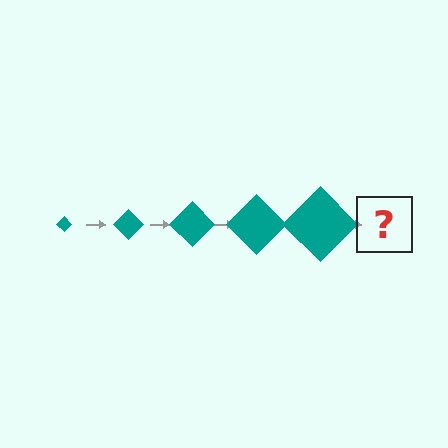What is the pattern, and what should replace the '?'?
The pattern is that the diamond gets progressively larger each step. The '?' should be a teal diamond, larger than the previous one.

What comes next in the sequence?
The next element should be a teal diamond, larger than the previous one.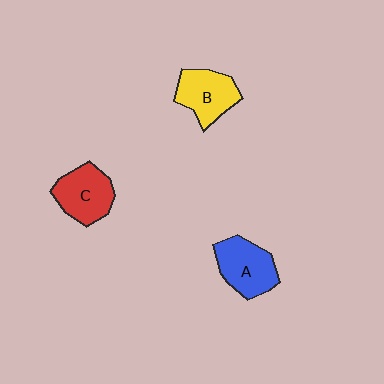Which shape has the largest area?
Shape A (blue).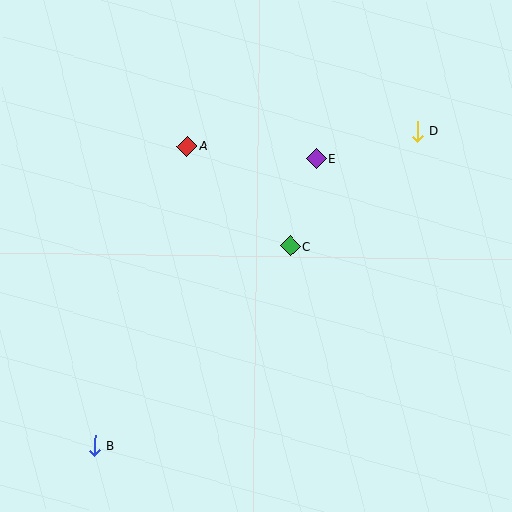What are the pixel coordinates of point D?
Point D is at (417, 131).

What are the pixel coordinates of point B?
Point B is at (94, 445).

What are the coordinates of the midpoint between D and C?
The midpoint between D and C is at (354, 189).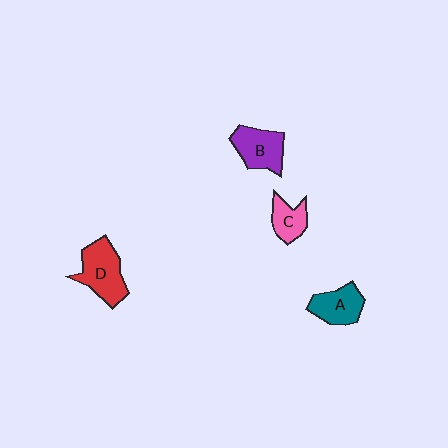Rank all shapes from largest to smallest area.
From largest to smallest: D (red), B (purple), A (teal), C (pink).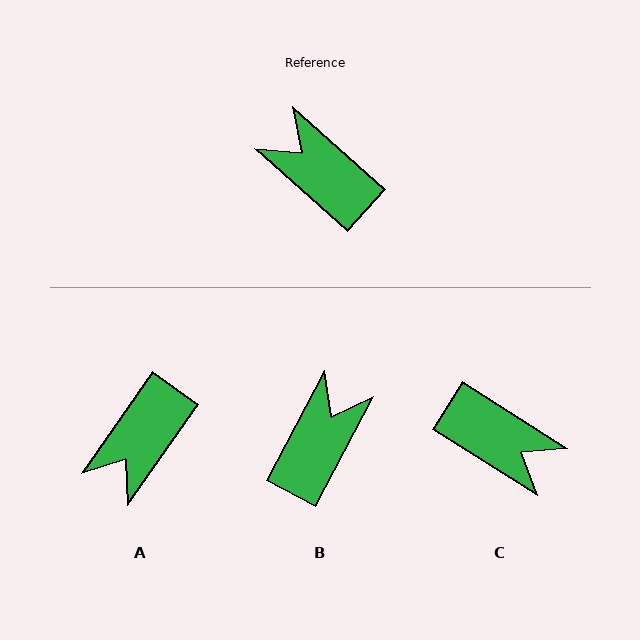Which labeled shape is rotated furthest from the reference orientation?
C, about 171 degrees away.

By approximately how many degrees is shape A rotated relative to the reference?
Approximately 96 degrees counter-clockwise.